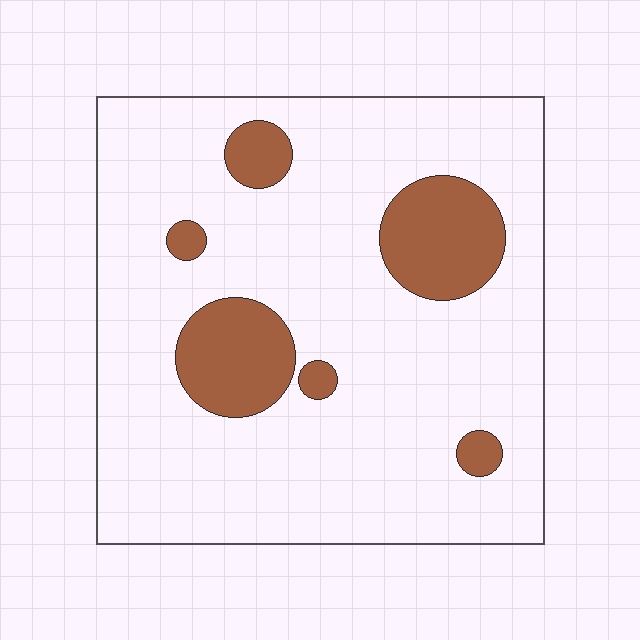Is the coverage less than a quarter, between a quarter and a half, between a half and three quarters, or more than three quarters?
Less than a quarter.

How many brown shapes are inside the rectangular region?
6.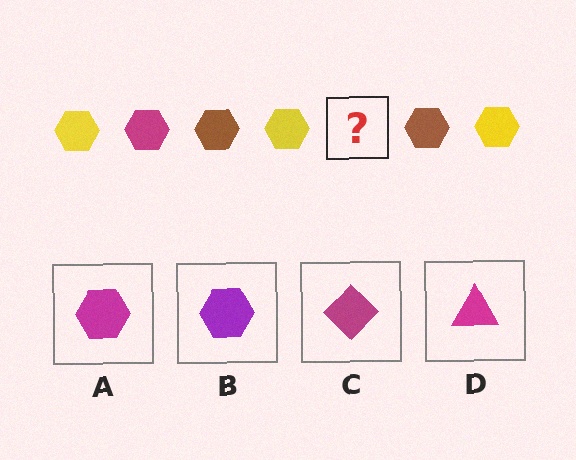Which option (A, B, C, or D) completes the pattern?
A.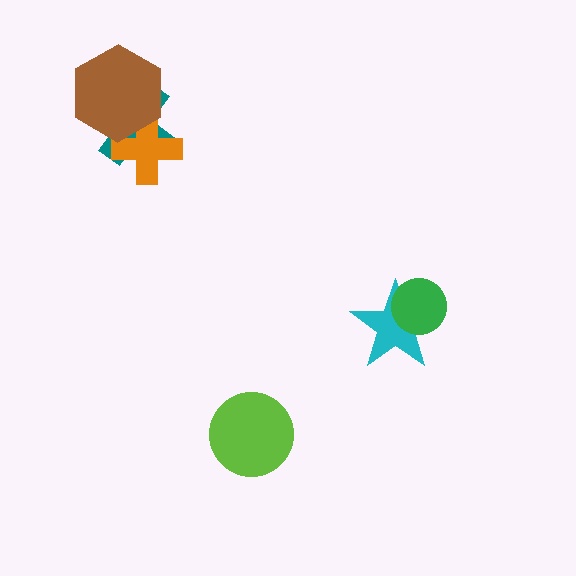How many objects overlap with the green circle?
1 object overlaps with the green circle.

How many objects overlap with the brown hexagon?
2 objects overlap with the brown hexagon.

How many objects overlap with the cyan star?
1 object overlaps with the cyan star.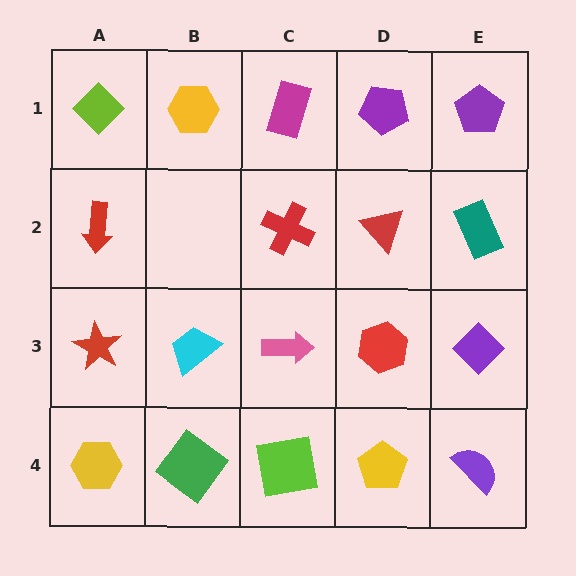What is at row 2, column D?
A red triangle.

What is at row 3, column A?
A red star.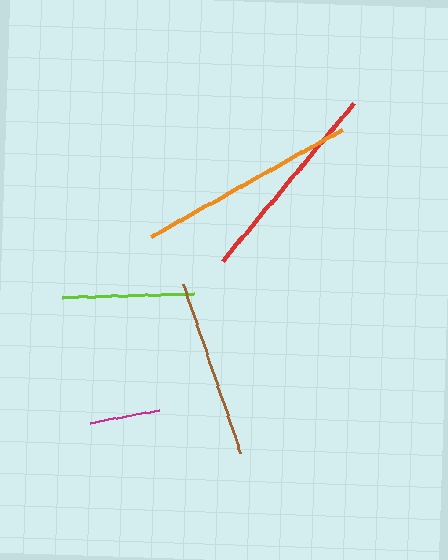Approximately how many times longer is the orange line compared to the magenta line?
The orange line is approximately 3.1 times the length of the magenta line.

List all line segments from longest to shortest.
From longest to shortest: orange, red, brown, lime, magenta.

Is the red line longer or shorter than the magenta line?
The red line is longer than the magenta line.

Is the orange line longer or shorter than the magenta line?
The orange line is longer than the magenta line.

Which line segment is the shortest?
The magenta line is the shortest at approximately 69 pixels.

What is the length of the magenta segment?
The magenta segment is approximately 69 pixels long.